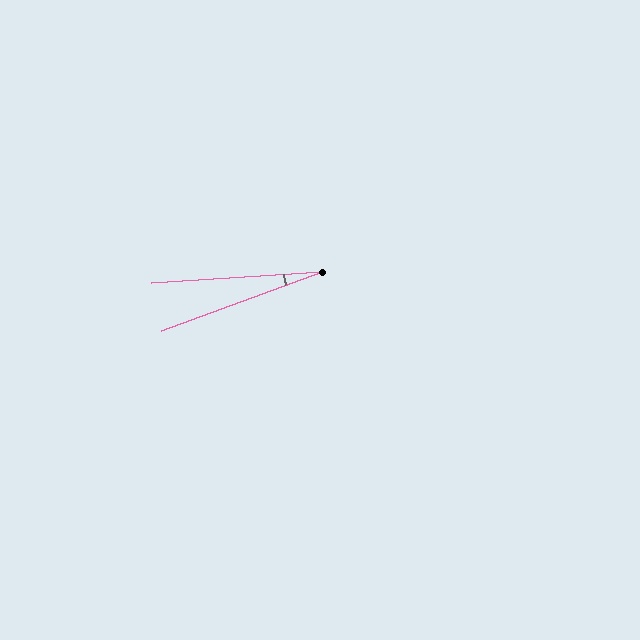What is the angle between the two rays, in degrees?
Approximately 17 degrees.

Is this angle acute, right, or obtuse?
It is acute.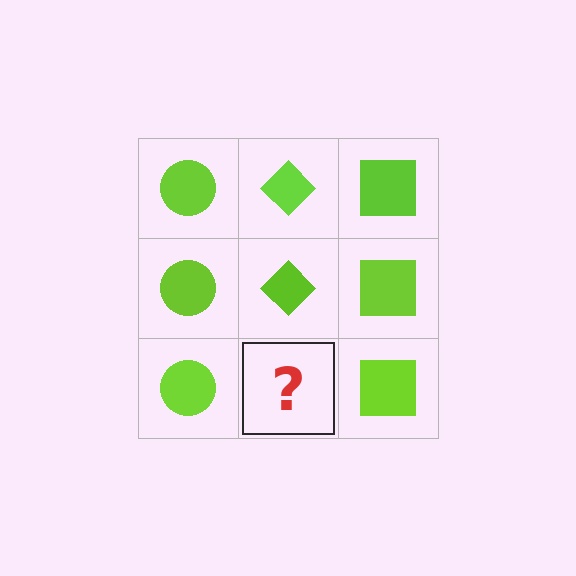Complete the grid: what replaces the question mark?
The question mark should be replaced with a lime diamond.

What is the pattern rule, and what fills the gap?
The rule is that each column has a consistent shape. The gap should be filled with a lime diamond.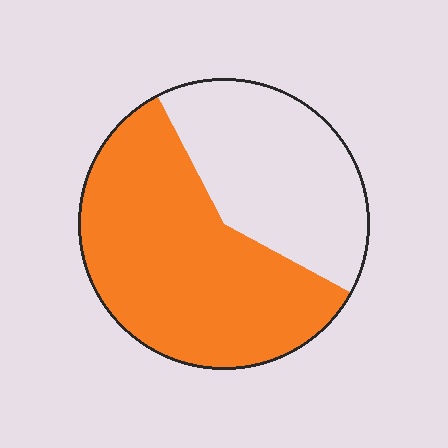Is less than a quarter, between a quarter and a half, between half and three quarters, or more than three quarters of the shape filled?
Between half and three quarters.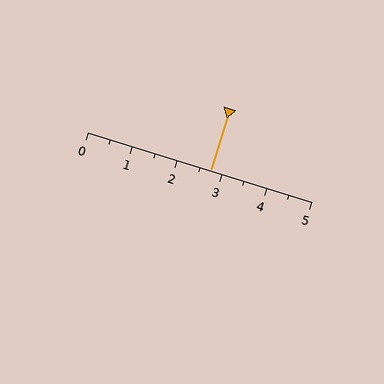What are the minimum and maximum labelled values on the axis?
The axis runs from 0 to 5.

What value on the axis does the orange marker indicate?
The marker indicates approximately 2.8.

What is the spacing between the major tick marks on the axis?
The major ticks are spaced 1 apart.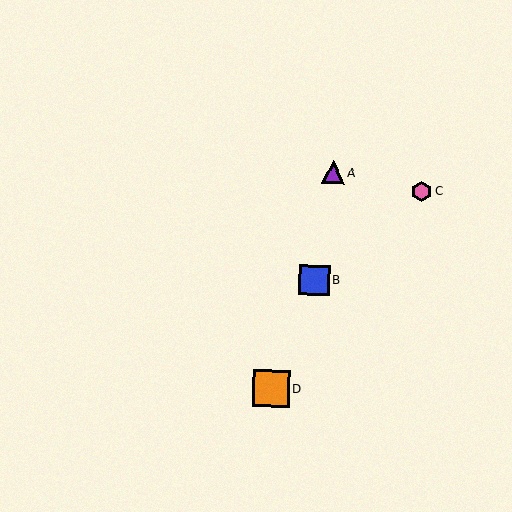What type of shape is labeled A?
Shape A is a purple triangle.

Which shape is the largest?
The orange square (labeled D) is the largest.